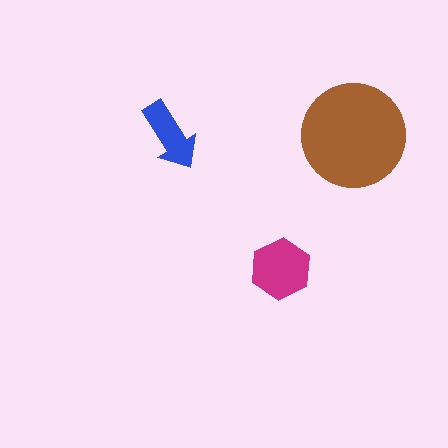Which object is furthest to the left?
The blue arrow is leftmost.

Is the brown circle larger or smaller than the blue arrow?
Larger.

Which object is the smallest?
The blue arrow.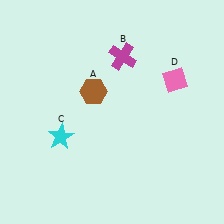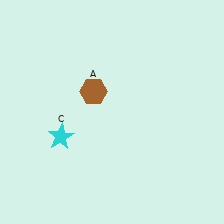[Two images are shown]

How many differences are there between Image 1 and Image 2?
There are 2 differences between the two images.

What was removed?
The pink diamond (D), the magenta cross (B) were removed in Image 2.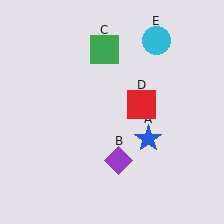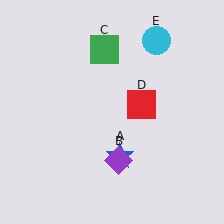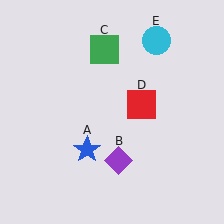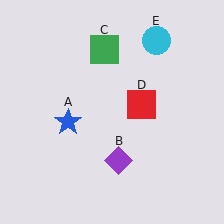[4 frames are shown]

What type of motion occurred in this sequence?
The blue star (object A) rotated clockwise around the center of the scene.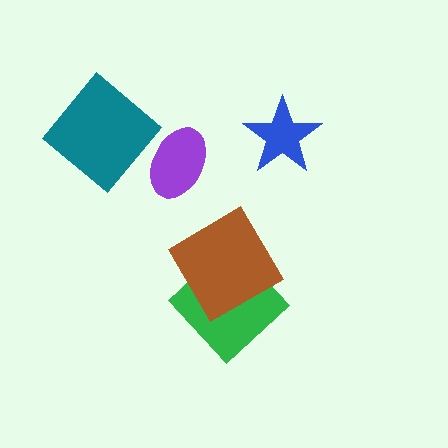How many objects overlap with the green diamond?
1 object overlaps with the green diamond.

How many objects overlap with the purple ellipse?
0 objects overlap with the purple ellipse.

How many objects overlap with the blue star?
0 objects overlap with the blue star.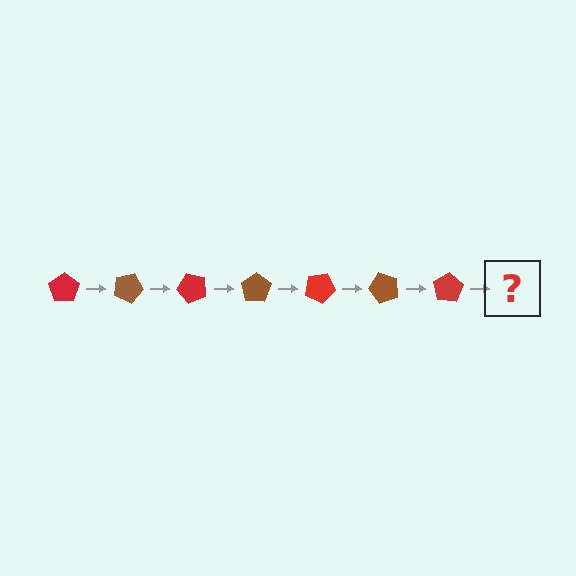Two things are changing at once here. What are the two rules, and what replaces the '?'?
The two rules are that it rotates 25 degrees each step and the color cycles through red and brown. The '?' should be a brown pentagon, rotated 175 degrees from the start.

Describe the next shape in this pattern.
It should be a brown pentagon, rotated 175 degrees from the start.